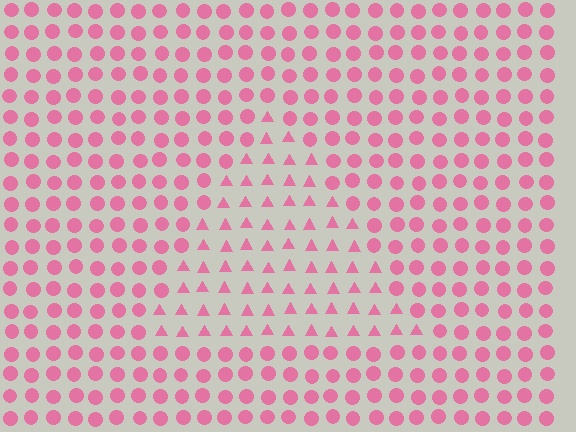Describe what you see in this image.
The image is filled with small pink elements arranged in a uniform grid. A triangle-shaped region contains triangles, while the surrounding area contains circles. The boundary is defined purely by the change in element shape.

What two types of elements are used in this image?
The image uses triangles inside the triangle region and circles outside it.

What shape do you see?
I see a triangle.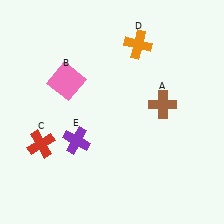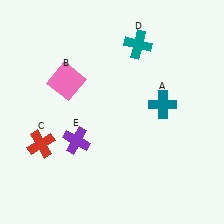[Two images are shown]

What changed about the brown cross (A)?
In Image 1, A is brown. In Image 2, it changed to teal.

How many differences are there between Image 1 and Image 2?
There are 2 differences between the two images.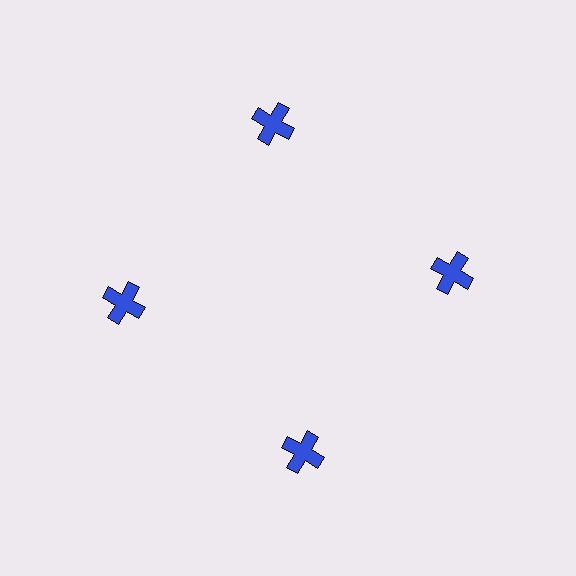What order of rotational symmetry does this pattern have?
This pattern has 4-fold rotational symmetry.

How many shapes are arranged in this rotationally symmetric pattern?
There are 4 shapes, arranged in 4 groups of 1.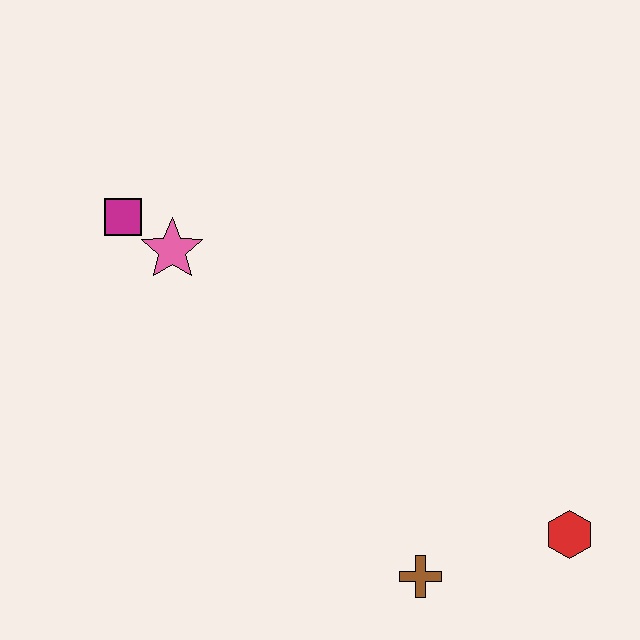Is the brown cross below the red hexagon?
Yes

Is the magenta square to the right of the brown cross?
No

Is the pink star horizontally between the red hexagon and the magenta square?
Yes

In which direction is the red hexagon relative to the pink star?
The red hexagon is to the right of the pink star.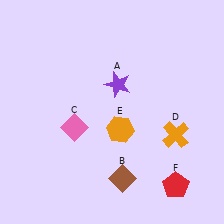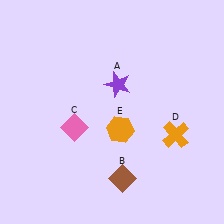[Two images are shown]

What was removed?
The red pentagon (F) was removed in Image 2.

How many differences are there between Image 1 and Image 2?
There is 1 difference between the two images.